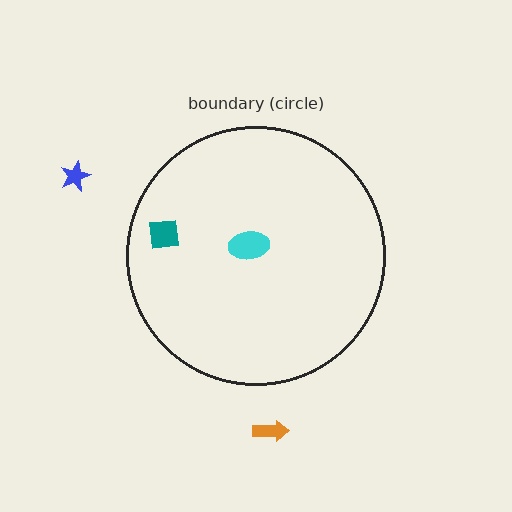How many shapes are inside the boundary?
2 inside, 2 outside.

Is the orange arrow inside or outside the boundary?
Outside.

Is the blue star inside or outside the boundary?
Outside.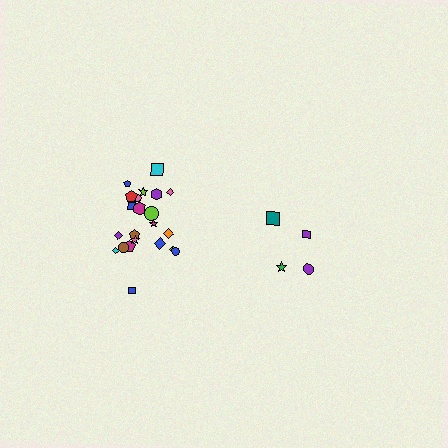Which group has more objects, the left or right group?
The left group.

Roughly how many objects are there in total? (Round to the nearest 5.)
Roughly 25 objects in total.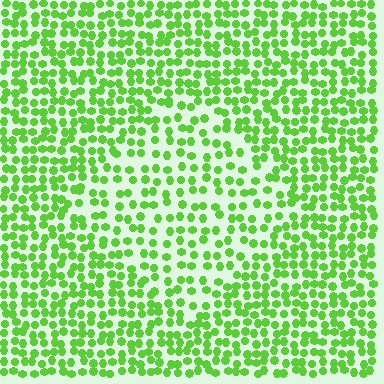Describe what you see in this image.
The image contains small lime elements arranged at two different densities. A diamond-shaped region is visible where the elements are less densely packed than the surrounding area.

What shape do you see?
I see a diamond.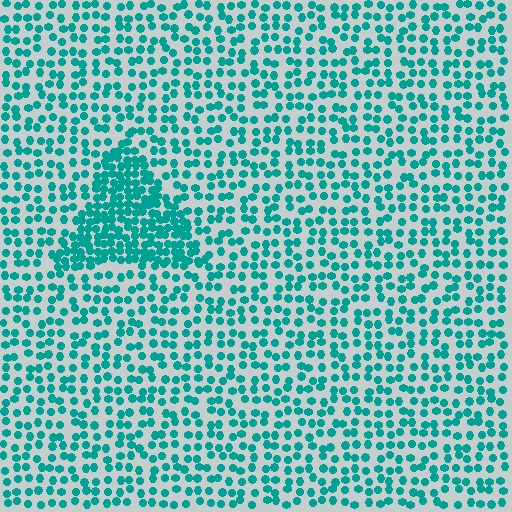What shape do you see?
I see a triangle.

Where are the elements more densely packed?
The elements are more densely packed inside the triangle boundary.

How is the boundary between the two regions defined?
The boundary is defined by a change in element density (approximately 2.1x ratio). All elements are the same color, size, and shape.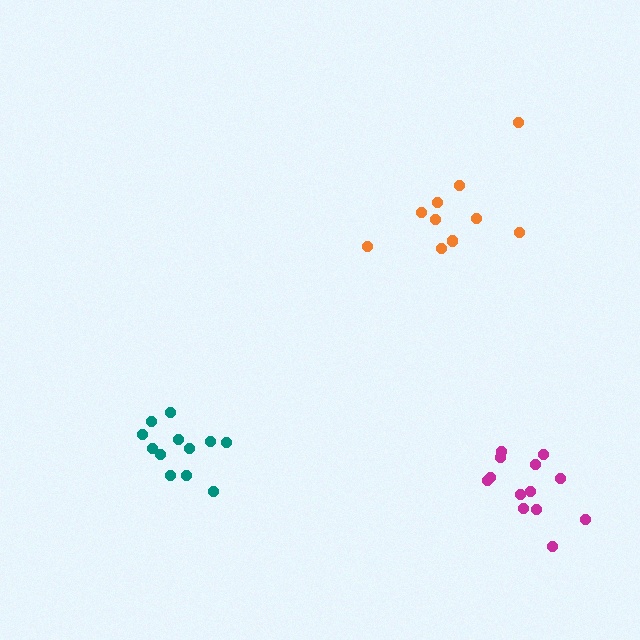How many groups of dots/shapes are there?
There are 3 groups.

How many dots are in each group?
Group 1: 11 dots, Group 2: 12 dots, Group 3: 13 dots (36 total).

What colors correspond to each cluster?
The clusters are colored: orange, teal, magenta.